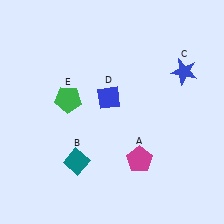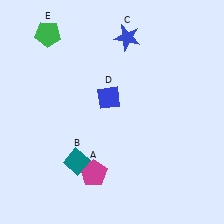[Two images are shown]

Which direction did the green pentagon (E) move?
The green pentagon (E) moved up.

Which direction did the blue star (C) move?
The blue star (C) moved left.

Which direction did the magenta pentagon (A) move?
The magenta pentagon (A) moved left.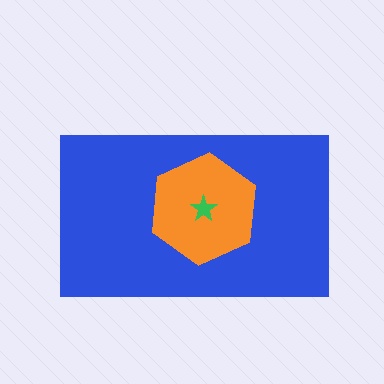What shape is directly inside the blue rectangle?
The orange hexagon.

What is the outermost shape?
The blue rectangle.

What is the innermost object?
The green star.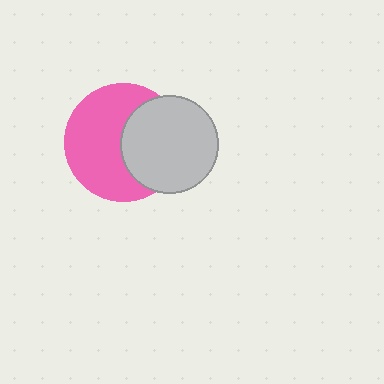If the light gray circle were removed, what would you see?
You would see the complete pink circle.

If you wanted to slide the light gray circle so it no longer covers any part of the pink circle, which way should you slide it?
Slide it right — that is the most direct way to separate the two shapes.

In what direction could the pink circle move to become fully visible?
The pink circle could move left. That would shift it out from behind the light gray circle entirely.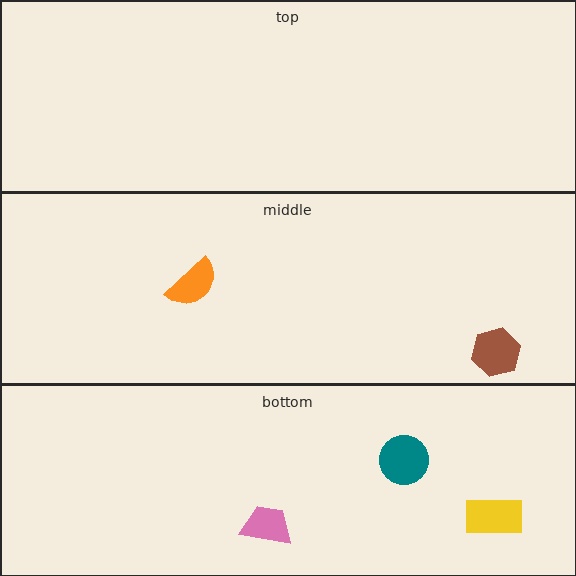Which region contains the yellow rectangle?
The bottom region.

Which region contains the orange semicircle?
The middle region.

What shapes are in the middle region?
The brown hexagon, the orange semicircle.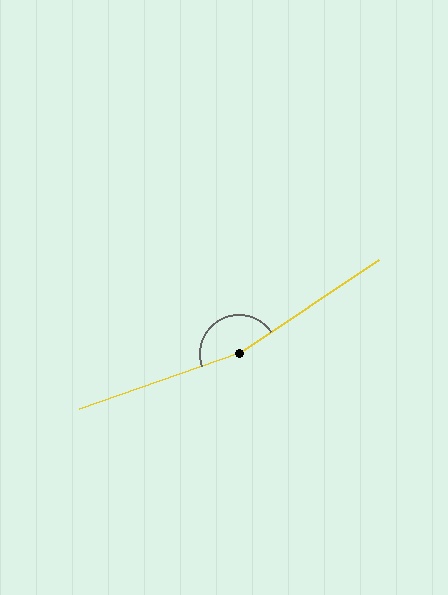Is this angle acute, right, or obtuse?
It is obtuse.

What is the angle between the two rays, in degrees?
Approximately 165 degrees.